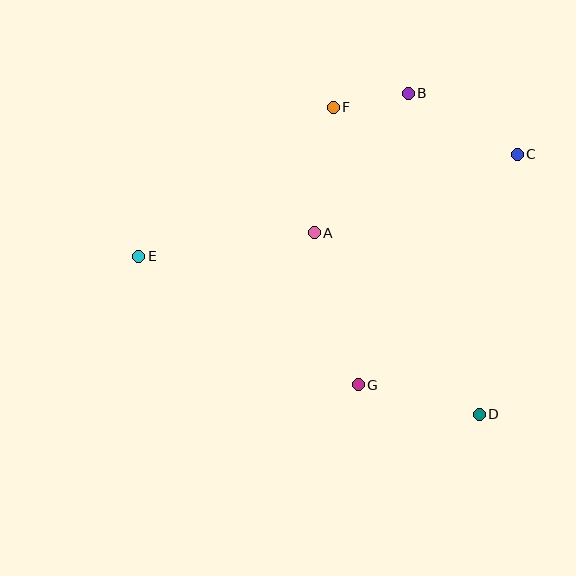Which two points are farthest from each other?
Points C and E are farthest from each other.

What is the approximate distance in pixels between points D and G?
The distance between D and G is approximately 124 pixels.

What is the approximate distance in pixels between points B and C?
The distance between B and C is approximately 125 pixels.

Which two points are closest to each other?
Points B and F are closest to each other.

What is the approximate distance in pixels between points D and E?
The distance between D and E is approximately 375 pixels.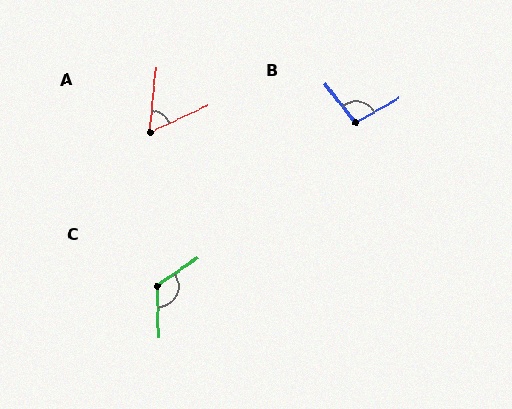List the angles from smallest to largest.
A (59°), B (100°), C (123°).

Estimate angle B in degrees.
Approximately 100 degrees.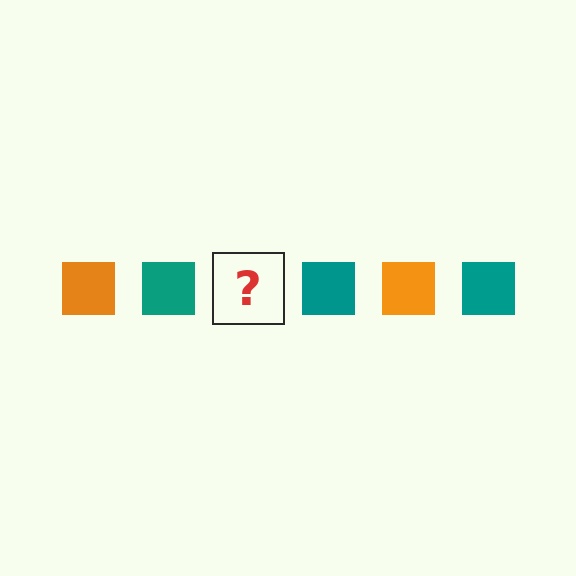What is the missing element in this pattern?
The missing element is an orange square.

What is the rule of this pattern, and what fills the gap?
The rule is that the pattern cycles through orange, teal squares. The gap should be filled with an orange square.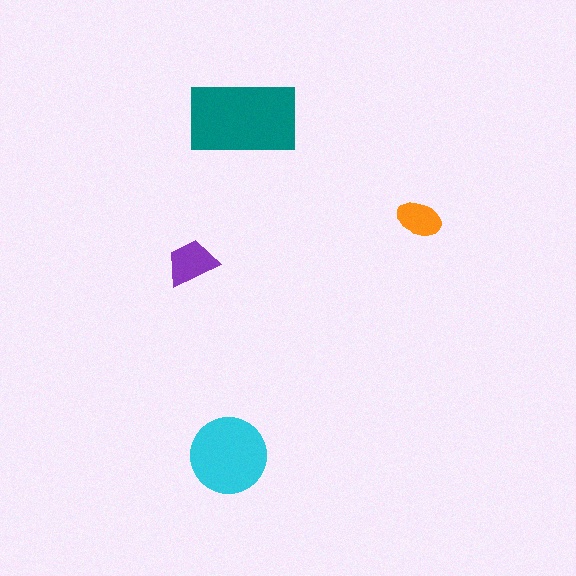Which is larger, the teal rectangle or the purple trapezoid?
The teal rectangle.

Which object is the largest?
The teal rectangle.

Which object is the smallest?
The orange ellipse.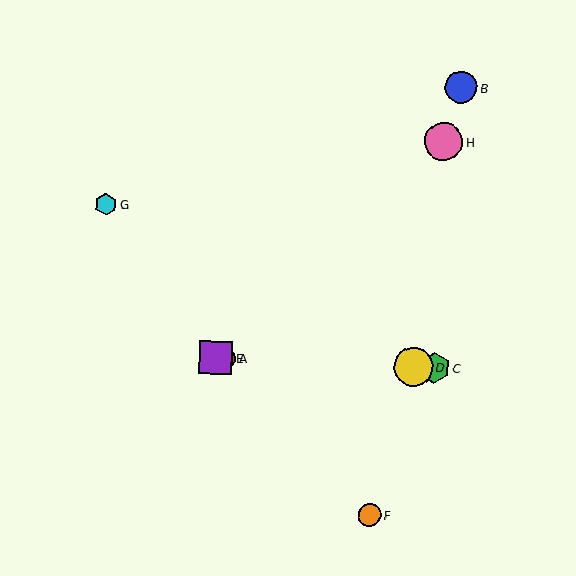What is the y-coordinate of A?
Object A is at y≈358.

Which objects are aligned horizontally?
Objects A, C, D, E are aligned horizontally.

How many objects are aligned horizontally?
4 objects (A, C, D, E) are aligned horizontally.